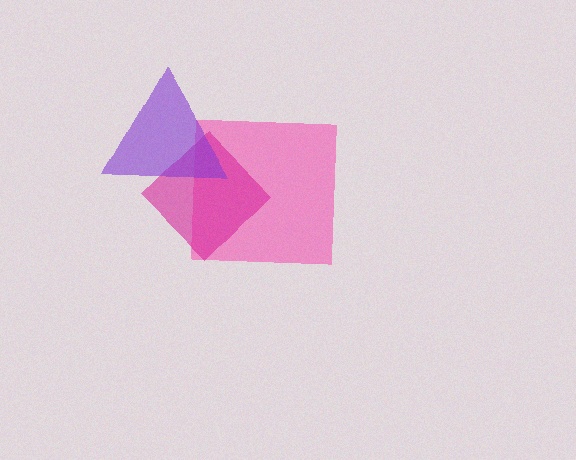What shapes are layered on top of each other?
The layered shapes are: a pink square, a magenta diamond, a purple triangle.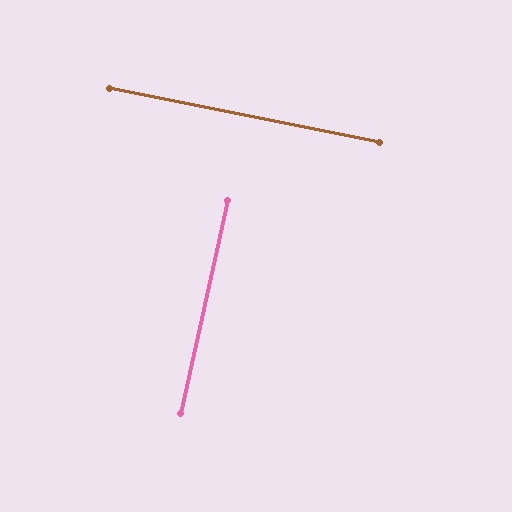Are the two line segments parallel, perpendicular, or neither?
Perpendicular — they meet at approximately 89°.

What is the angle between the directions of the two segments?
Approximately 89 degrees.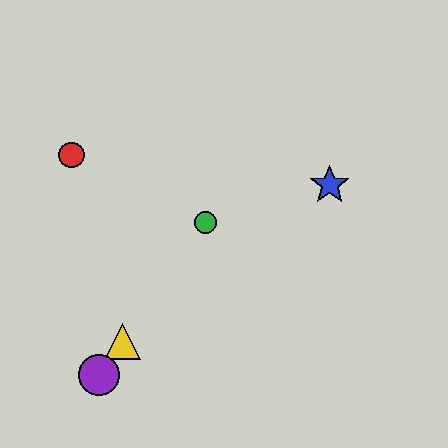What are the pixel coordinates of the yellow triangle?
The yellow triangle is at (122, 341).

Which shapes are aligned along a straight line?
The green circle, the yellow triangle, the purple circle are aligned along a straight line.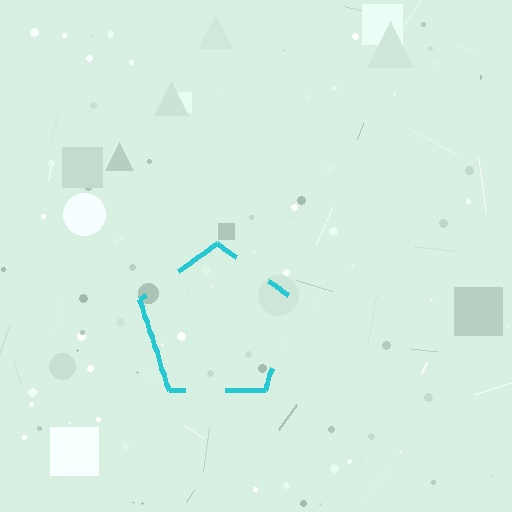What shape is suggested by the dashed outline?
The dashed outline suggests a pentagon.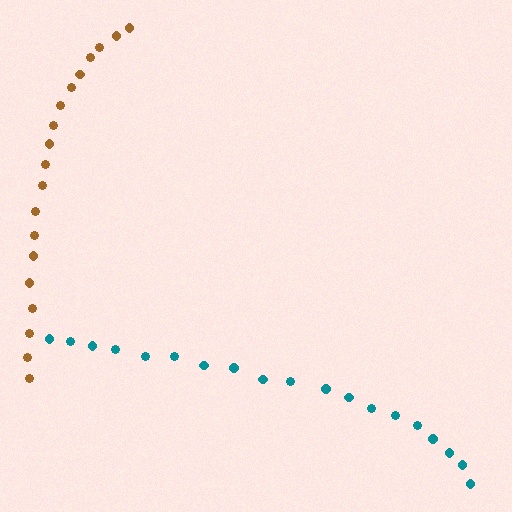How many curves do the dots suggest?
There are 2 distinct paths.